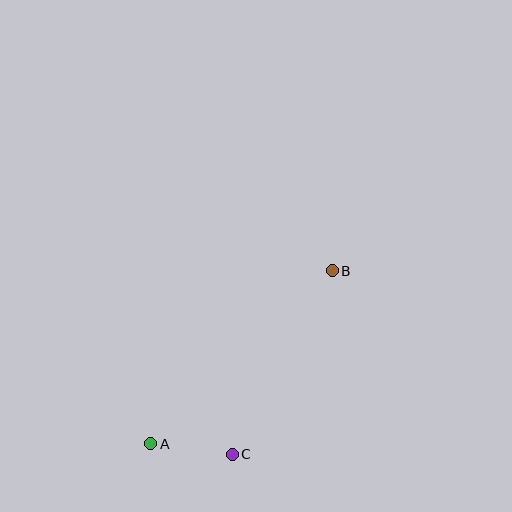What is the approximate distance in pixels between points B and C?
The distance between B and C is approximately 209 pixels.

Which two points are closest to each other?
Points A and C are closest to each other.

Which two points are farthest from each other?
Points A and B are farthest from each other.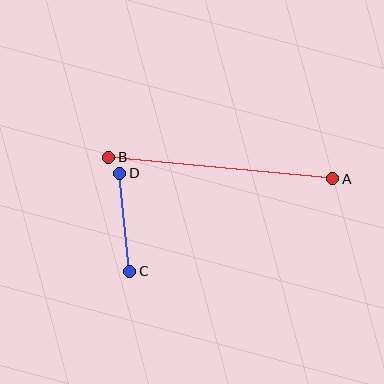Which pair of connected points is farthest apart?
Points A and B are farthest apart.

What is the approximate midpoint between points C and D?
The midpoint is at approximately (125, 222) pixels.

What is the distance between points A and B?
The distance is approximately 225 pixels.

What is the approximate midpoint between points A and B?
The midpoint is at approximately (221, 168) pixels.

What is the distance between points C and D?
The distance is approximately 99 pixels.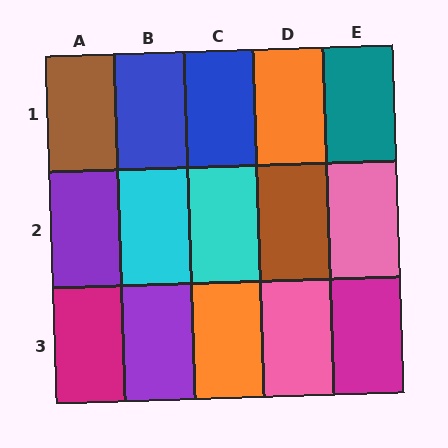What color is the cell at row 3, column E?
Magenta.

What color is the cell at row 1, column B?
Blue.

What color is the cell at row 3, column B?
Purple.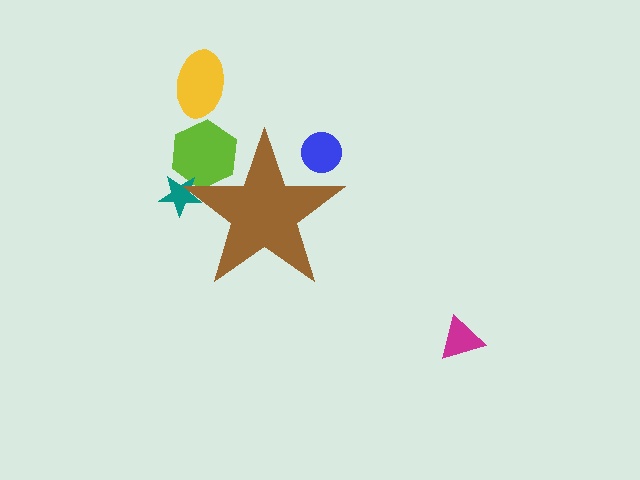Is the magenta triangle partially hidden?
No, the magenta triangle is fully visible.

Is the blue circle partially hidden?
Yes, the blue circle is partially hidden behind the brown star.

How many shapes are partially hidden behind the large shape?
3 shapes are partially hidden.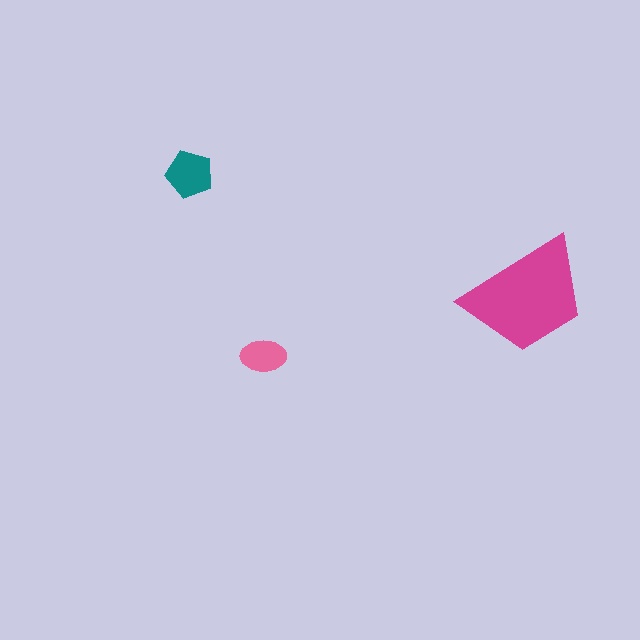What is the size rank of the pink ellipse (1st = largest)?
3rd.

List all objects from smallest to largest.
The pink ellipse, the teal pentagon, the magenta trapezoid.